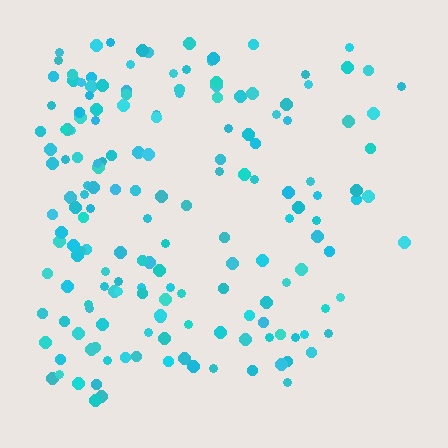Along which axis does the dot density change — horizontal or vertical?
Horizontal.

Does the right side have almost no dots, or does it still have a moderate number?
Still a moderate number, just noticeably fewer than the left.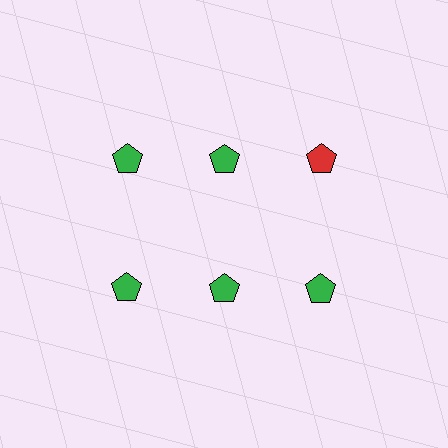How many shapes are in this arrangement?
There are 6 shapes arranged in a grid pattern.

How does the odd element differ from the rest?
It has a different color: red instead of green.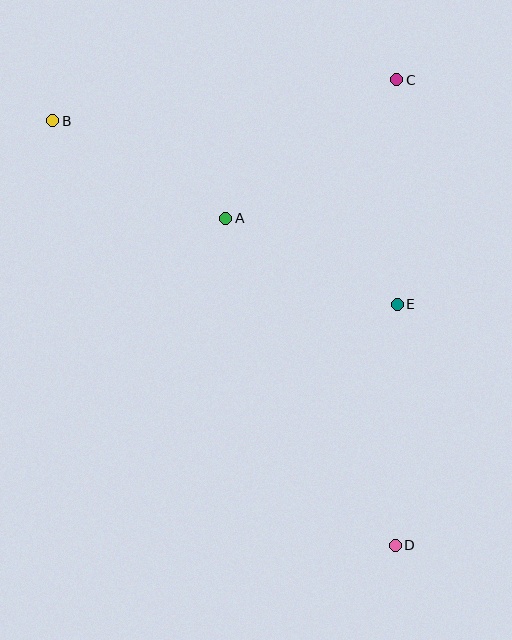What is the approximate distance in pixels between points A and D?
The distance between A and D is approximately 368 pixels.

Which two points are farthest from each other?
Points B and D are farthest from each other.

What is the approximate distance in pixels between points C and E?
The distance between C and E is approximately 225 pixels.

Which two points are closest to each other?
Points A and E are closest to each other.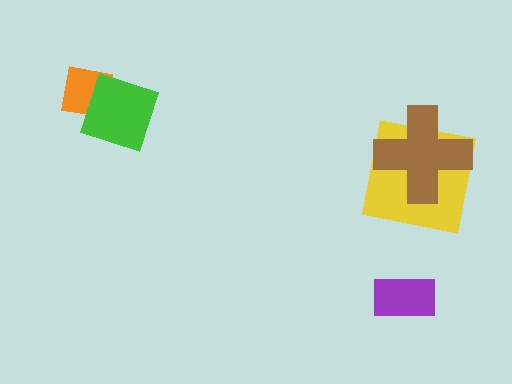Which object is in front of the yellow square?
The brown cross is in front of the yellow square.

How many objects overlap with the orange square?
1 object overlaps with the orange square.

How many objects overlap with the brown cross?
1 object overlaps with the brown cross.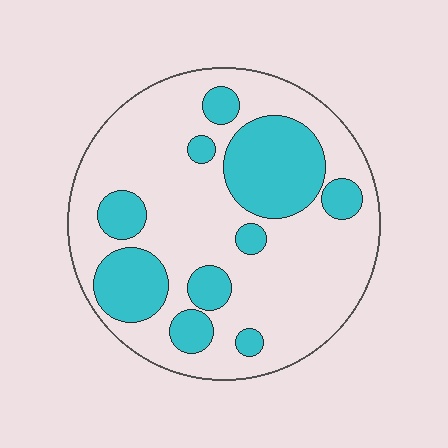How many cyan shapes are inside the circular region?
10.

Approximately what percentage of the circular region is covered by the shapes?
Approximately 30%.